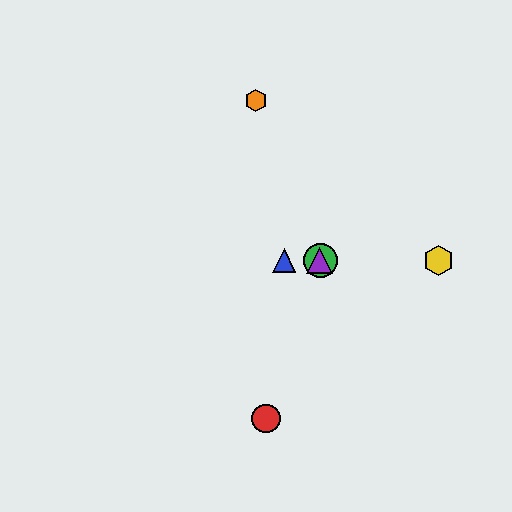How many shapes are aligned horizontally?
4 shapes (the blue triangle, the green circle, the yellow hexagon, the purple triangle) are aligned horizontally.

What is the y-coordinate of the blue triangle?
The blue triangle is at y≈260.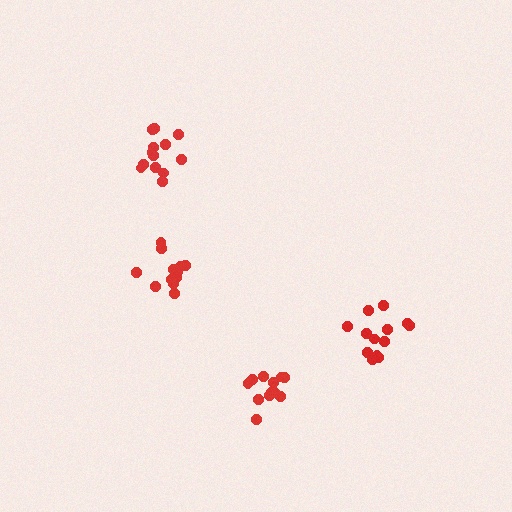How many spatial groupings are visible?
There are 4 spatial groupings.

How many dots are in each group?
Group 1: 12 dots, Group 2: 12 dots, Group 3: 13 dots, Group 4: 13 dots (50 total).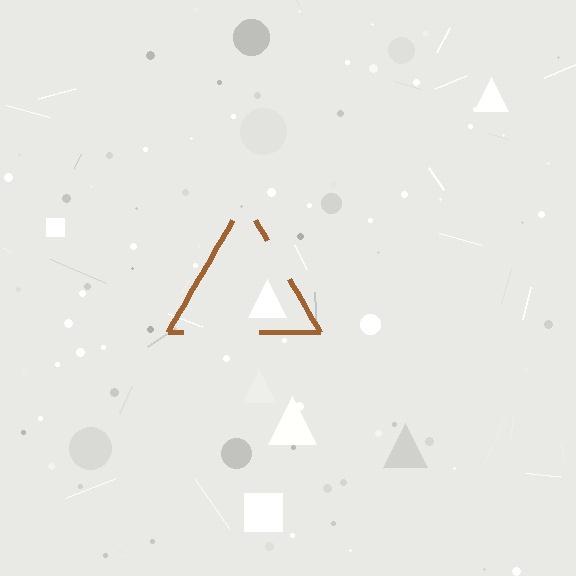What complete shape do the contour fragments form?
The contour fragments form a triangle.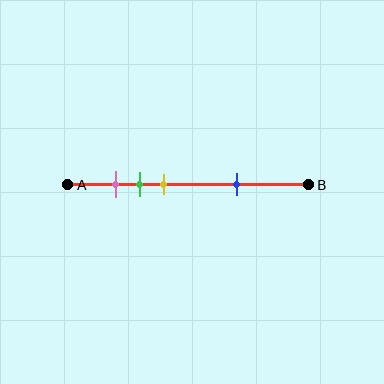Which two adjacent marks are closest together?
The pink and green marks are the closest adjacent pair.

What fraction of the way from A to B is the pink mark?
The pink mark is approximately 20% (0.2) of the way from A to B.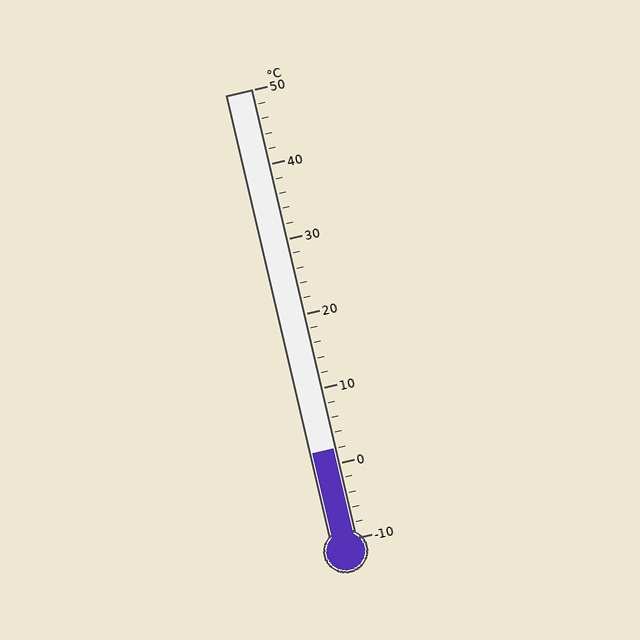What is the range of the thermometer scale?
The thermometer scale ranges from -10°C to 50°C.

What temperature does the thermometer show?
The thermometer shows approximately 2°C.